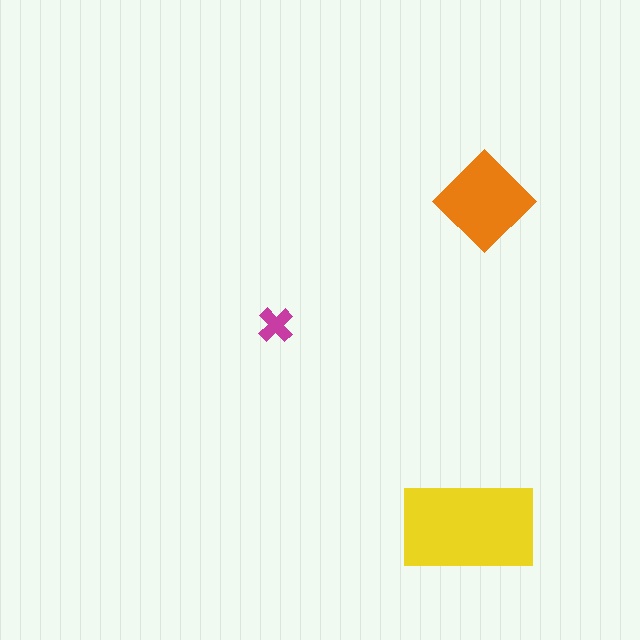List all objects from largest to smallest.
The yellow rectangle, the orange diamond, the magenta cross.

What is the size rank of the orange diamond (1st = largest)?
2nd.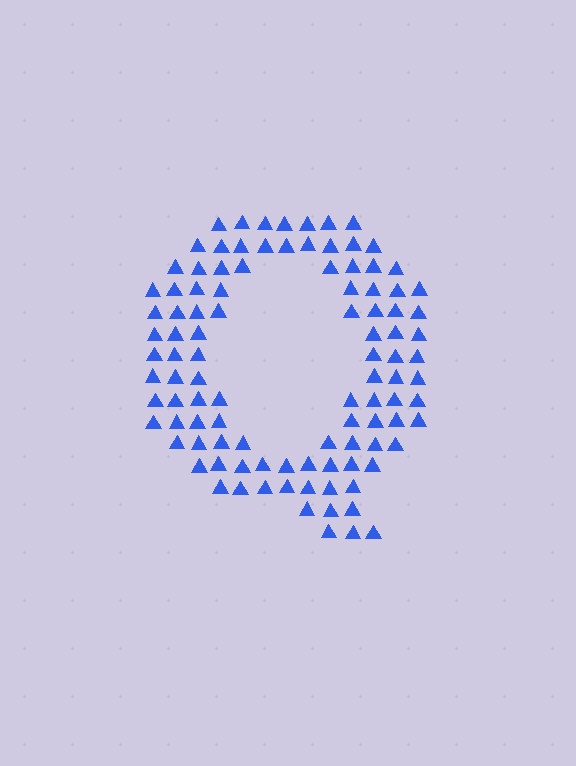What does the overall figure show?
The overall figure shows the letter Q.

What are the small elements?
The small elements are triangles.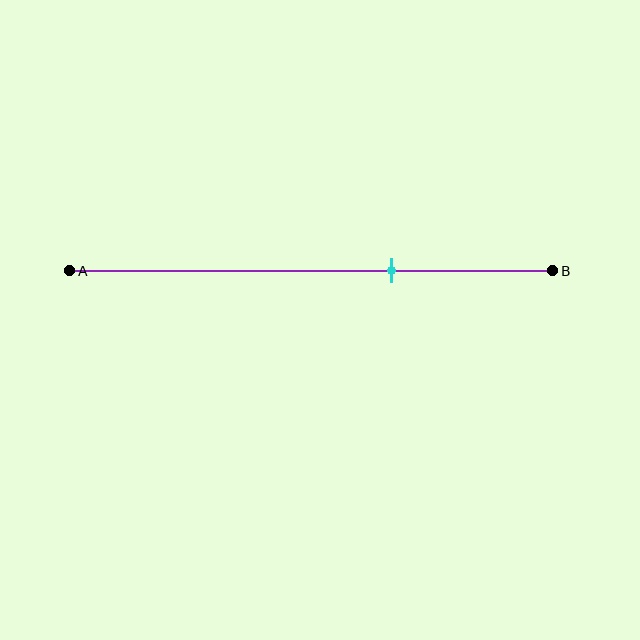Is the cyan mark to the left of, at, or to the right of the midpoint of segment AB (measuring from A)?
The cyan mark is to the right of the midpoint of segment AB.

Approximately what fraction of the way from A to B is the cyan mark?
The cyan mark is approximately 65% of the way from A to B.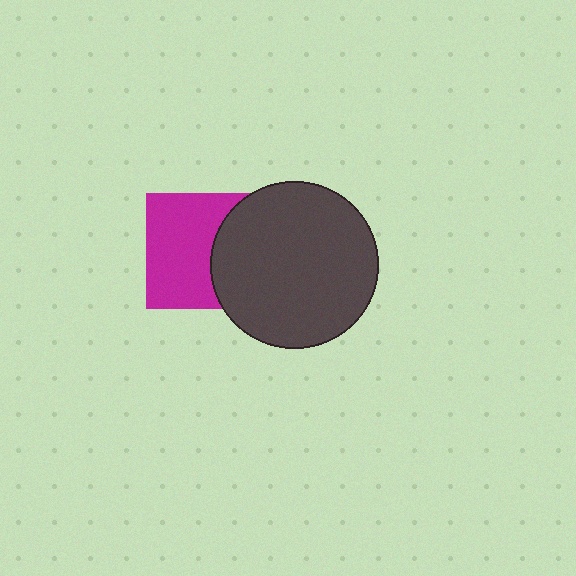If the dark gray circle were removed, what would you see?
You would see the complete magenta square.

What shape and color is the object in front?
The object in front is a dark gray circle.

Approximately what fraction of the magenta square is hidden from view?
Roughly 37% of the magenta square is hidden behind the dark gray circle.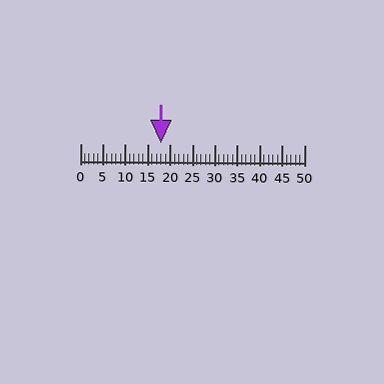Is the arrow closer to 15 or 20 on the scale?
The arrow is closer to 20.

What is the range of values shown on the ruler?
The ruler shows values from 0 to 50.